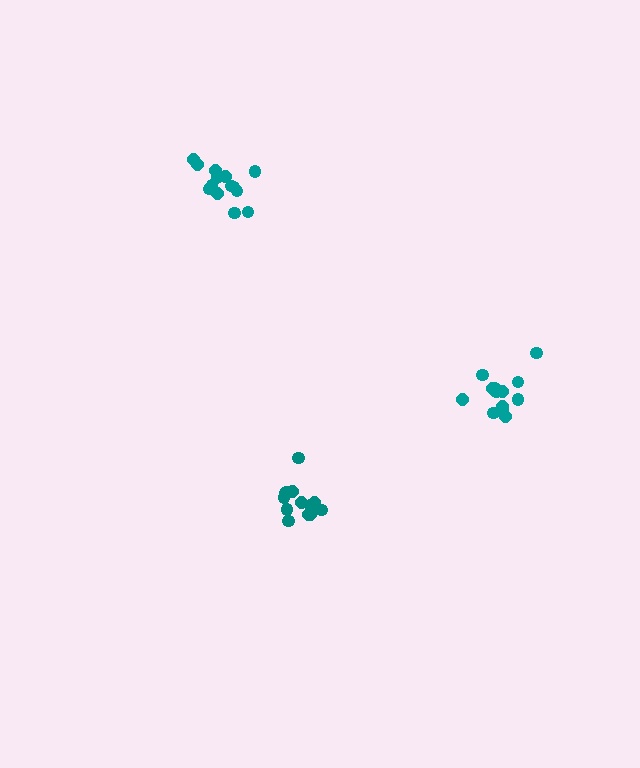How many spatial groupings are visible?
There are 3 spatial groupings.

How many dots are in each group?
Group 1: 13 dots, Group 2: 14 dots, Group 3: 13 dots (40 total).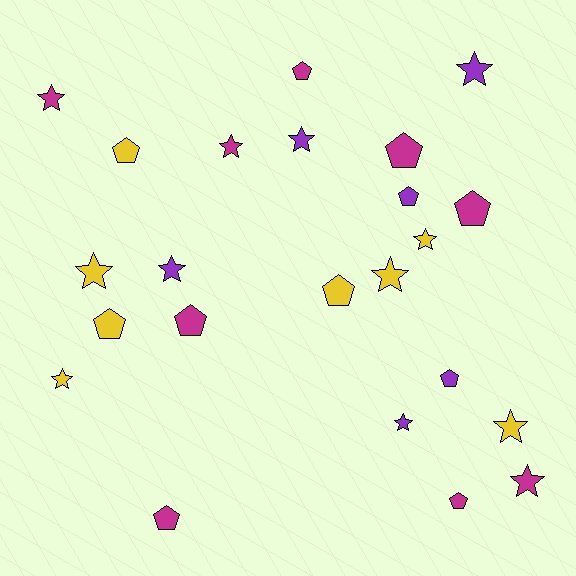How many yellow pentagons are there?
There are 3 yellow pentagons.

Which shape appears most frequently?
Star, with 12 objects.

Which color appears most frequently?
Magenta, with 9 objects.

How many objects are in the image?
There are 23 objects.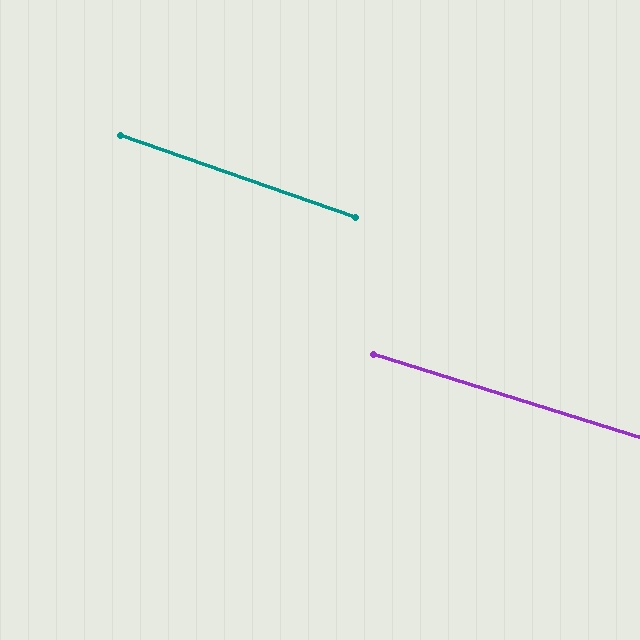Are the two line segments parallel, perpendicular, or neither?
Parallel — their directions differ by only 1.9°.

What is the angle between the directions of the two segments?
Approximately 2 degrees.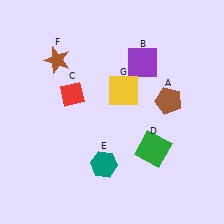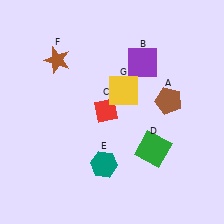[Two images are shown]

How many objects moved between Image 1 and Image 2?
1 object moved between the two images.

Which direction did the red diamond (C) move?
The red diamond (C) moved right.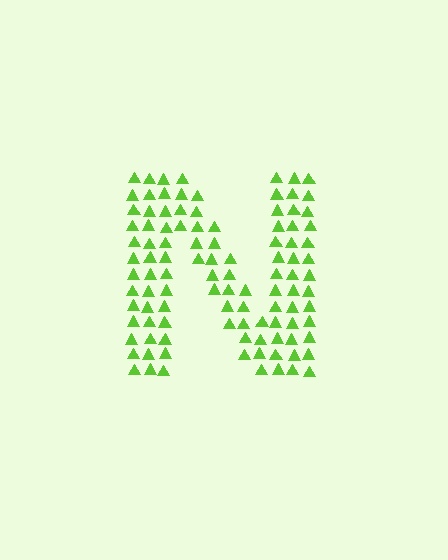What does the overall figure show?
The overall figure shows the letter N.